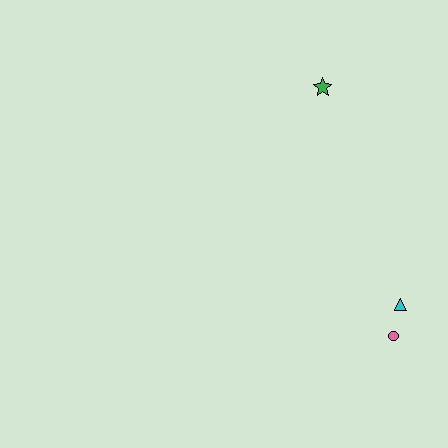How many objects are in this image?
There are 3 objects.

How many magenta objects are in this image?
There are no magenta objects.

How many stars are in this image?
There is 1 star.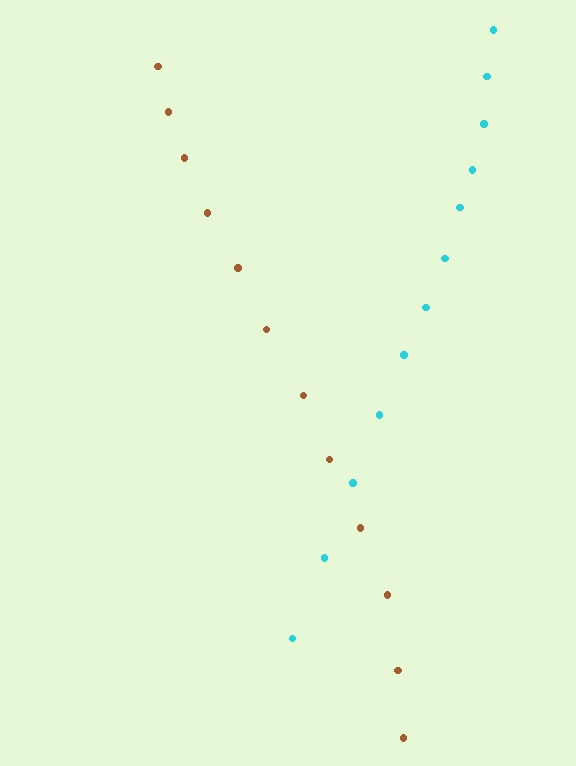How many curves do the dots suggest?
There are 2 distinct paths.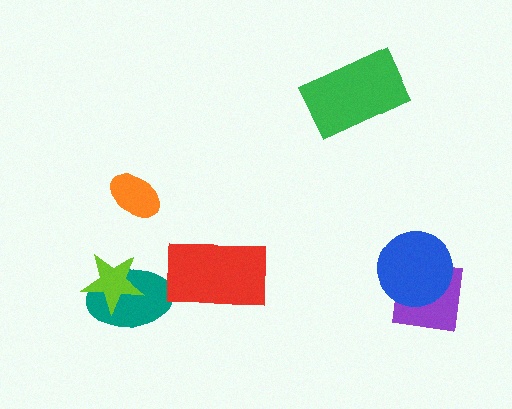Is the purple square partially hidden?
Yes, it is partially covered by another shape.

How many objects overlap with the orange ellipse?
0 objects overlap with the orange ellipse.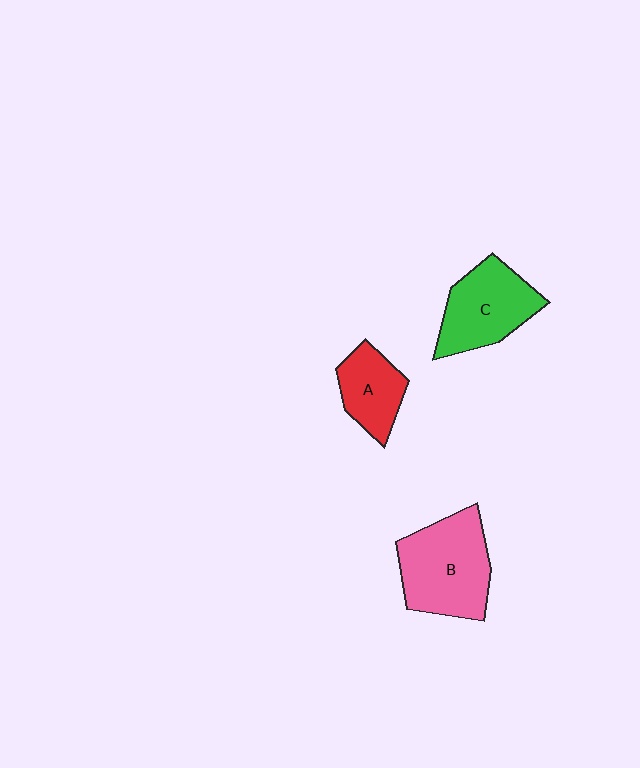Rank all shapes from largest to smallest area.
From largest to smallest: B (pink), C (green), A (red).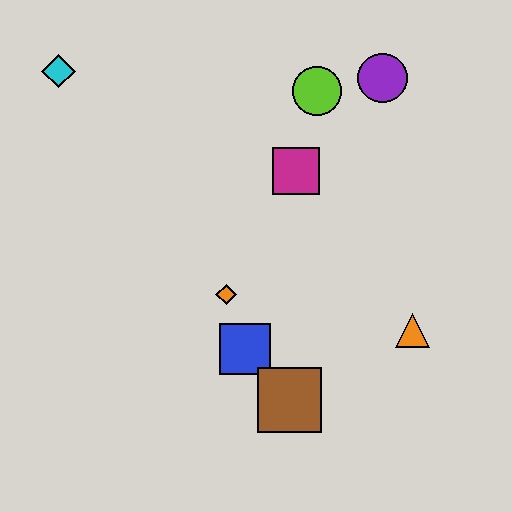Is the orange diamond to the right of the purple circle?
No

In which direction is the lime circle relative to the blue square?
The lime circle is above the blue square.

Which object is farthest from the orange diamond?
The cyan diamond is farthest from the orange diamond.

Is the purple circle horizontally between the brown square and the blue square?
No